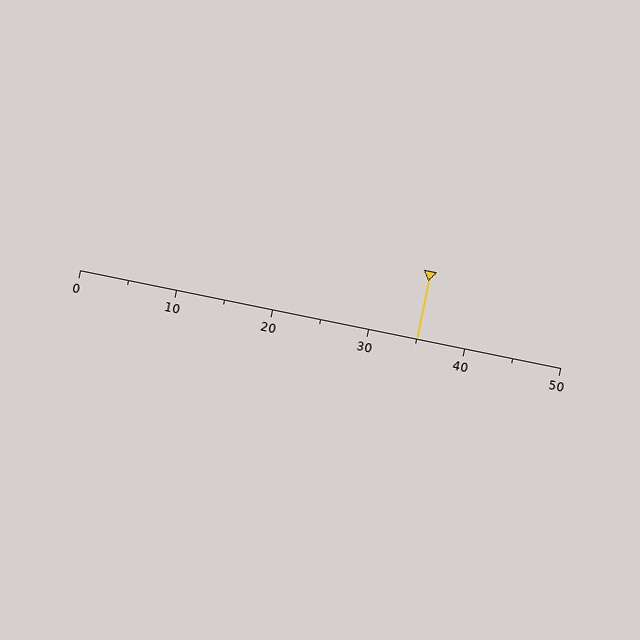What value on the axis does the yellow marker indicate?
The marker indicates approximately 35.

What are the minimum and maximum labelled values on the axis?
The axis runs from 0 to 50.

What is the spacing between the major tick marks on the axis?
The major ticks are spaced 10 apart.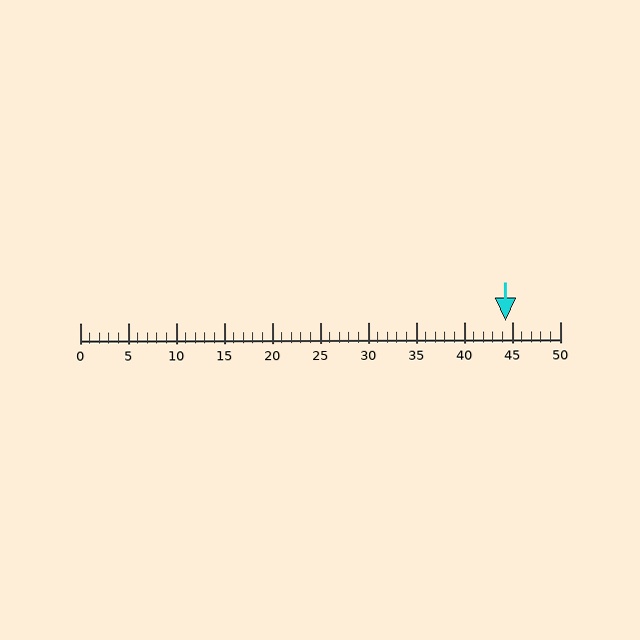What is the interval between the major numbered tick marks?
The major tick marks are spaced 5 units apart.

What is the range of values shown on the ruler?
The ruler shows values from 0 to 50.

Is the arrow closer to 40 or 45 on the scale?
The arrow is closer to 45.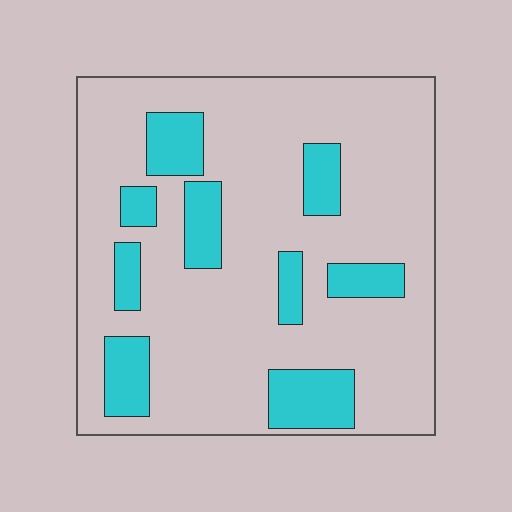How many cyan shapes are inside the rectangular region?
9.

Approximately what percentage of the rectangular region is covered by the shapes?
Approximately 20%.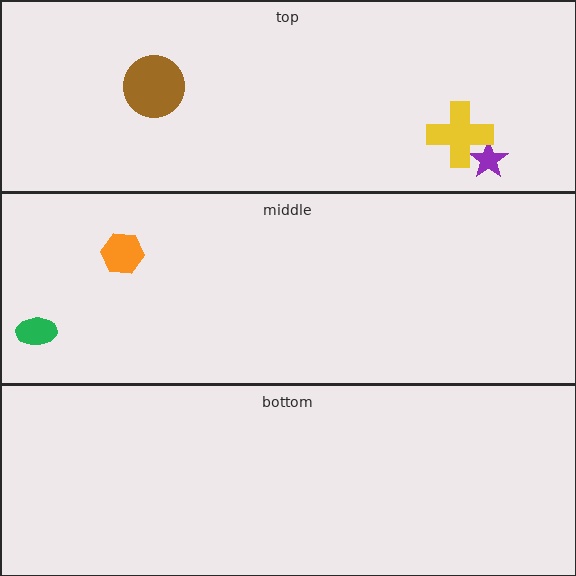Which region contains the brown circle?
The top region.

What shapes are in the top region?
The purple star, the yellow cross, the brown circle.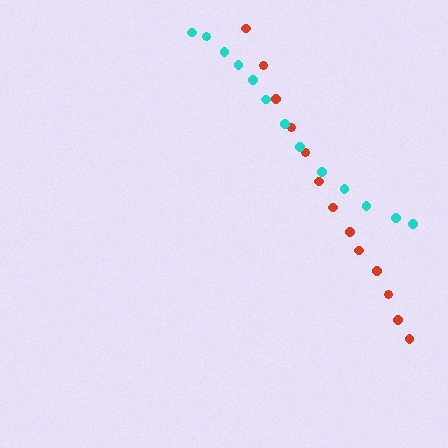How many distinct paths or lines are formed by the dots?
There are 2 distinct paths.